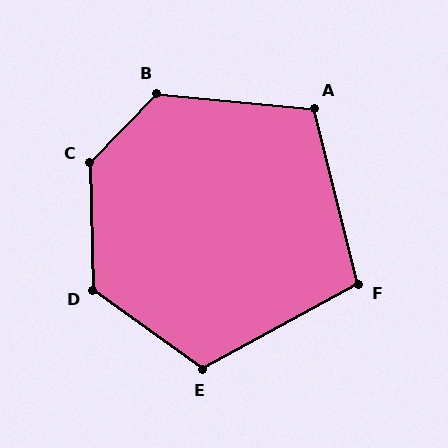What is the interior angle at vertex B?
Approximately 128 degrees (obtuse).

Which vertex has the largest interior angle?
C, at approximately 135 degrees.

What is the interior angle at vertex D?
Approximately 127 degrees (obtuse).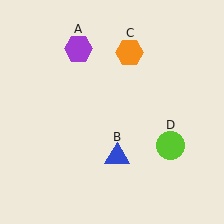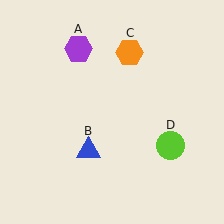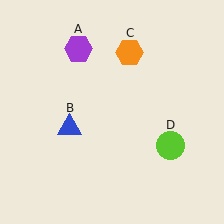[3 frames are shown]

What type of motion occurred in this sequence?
The blue triangle (object B) rotated clockwise around the center of the scene.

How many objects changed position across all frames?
1 object changed position: blue triangle (object B).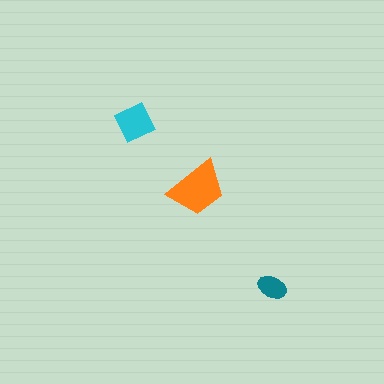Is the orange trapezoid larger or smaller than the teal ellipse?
Larger.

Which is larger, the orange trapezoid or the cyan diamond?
The orange trapezoid.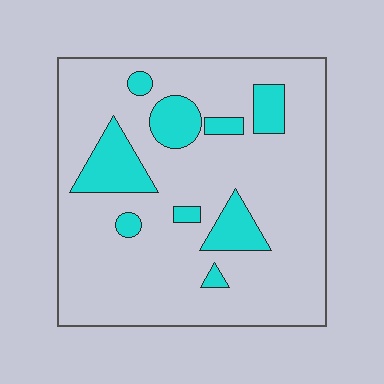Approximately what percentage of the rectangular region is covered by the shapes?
Approximately 15%.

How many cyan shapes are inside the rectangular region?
9.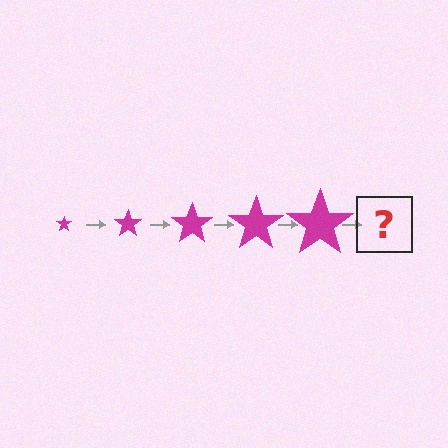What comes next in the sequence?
The next element should be a magenta star, larger than the previous one.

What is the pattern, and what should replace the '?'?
The pattern is that the star gets progressively larger each step. The '?' should be a magenta star, larger than the previous one.